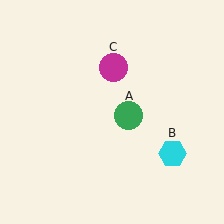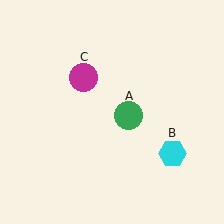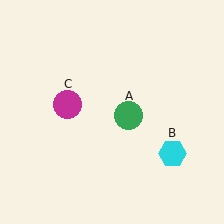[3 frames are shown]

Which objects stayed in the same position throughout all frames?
Green circle (object A) and cyan hexagon (object B) remained stationary.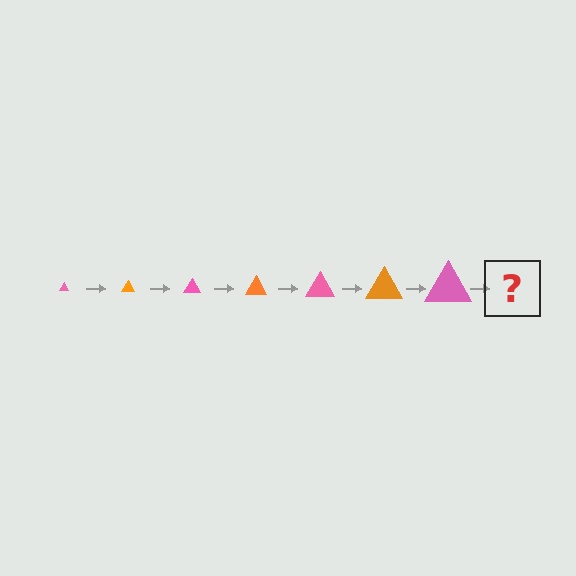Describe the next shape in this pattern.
It should be an orange triangle, larger than the previous one.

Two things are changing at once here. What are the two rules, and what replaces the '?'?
The two rules are that the triangle grows larger each step and the color cycles through pink and orange. The '?' should be an orange triangle, larger than the previous one.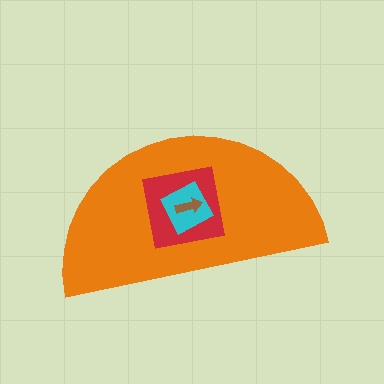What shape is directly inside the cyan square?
The brown arrow.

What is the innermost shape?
The brown arrow.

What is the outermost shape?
The orange semicircle.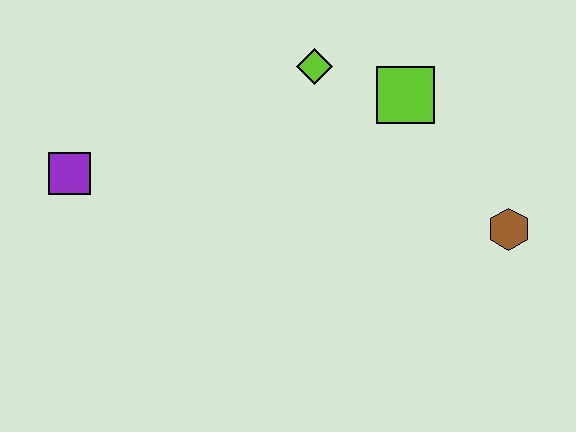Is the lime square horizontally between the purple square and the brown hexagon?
Yes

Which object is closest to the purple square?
The lime diamond is closest to the purple square.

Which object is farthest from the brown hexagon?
The purple square is farthest from the brown hexagon.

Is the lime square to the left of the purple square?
No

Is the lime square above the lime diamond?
No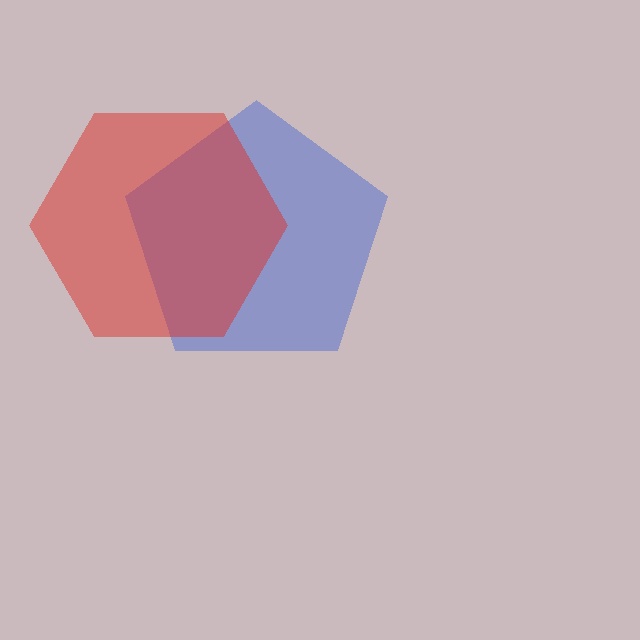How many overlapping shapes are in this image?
There are 2 overlapping shapes in the image.